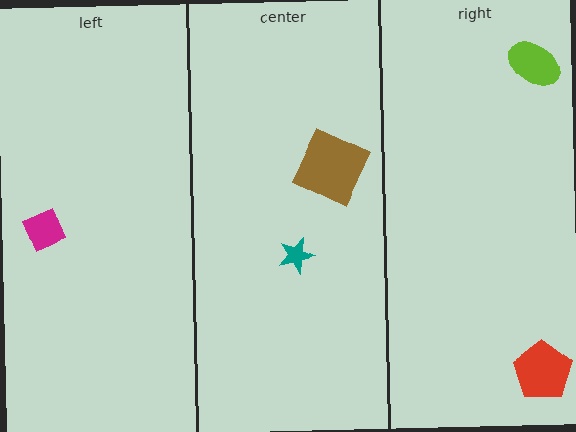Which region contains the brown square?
The center region.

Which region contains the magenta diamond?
The left region.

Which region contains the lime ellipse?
The right region.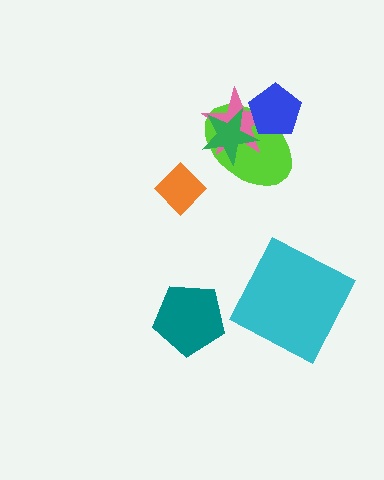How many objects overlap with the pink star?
3 objects overlap with the pink star.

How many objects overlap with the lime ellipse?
3 objects overlap with the lime ellipse.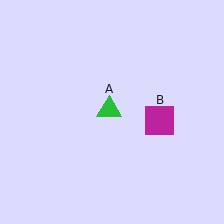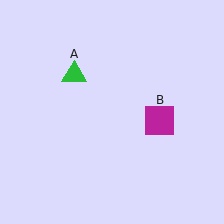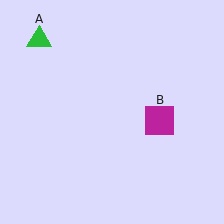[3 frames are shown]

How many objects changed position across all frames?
1 object changed position: green triangle (object A).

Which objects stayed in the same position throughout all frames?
Magenta square (object B) remained stationary.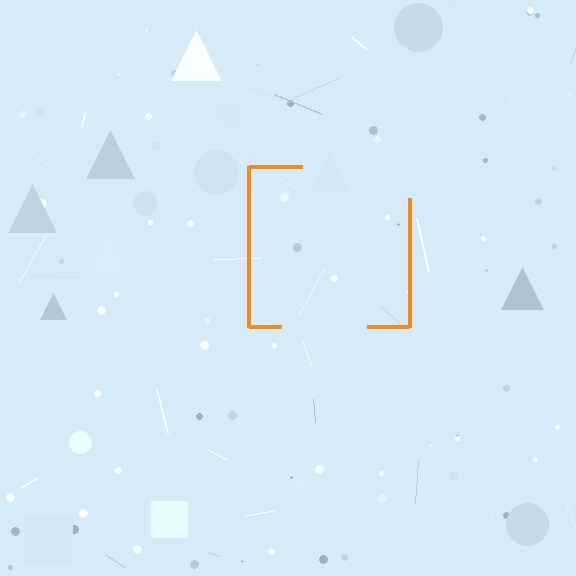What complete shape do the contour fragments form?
The contour fragments form a square.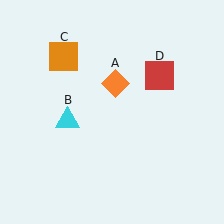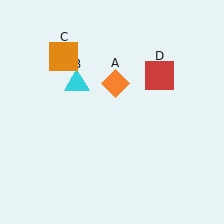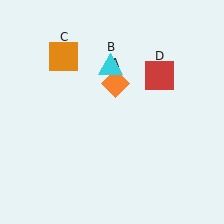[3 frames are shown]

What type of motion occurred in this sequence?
The cyan triangle (object B) rotated clockwise around the center of the scene.